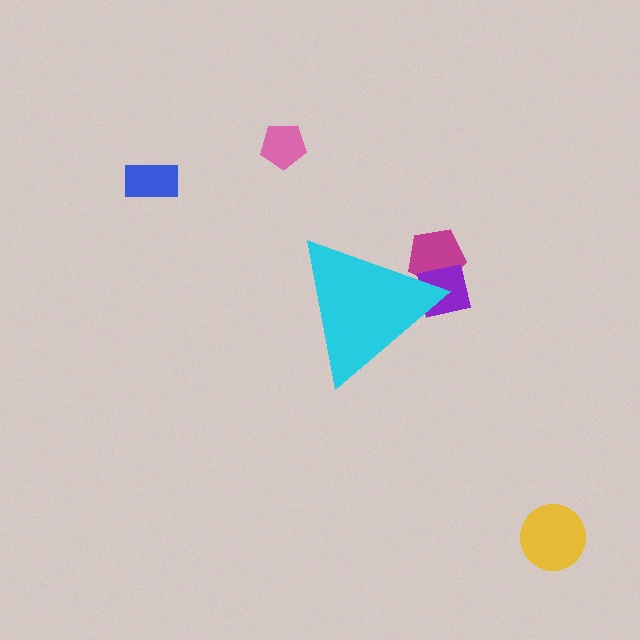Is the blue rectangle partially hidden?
No, the blue rectangle is fully visible.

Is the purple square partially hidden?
Yes, the purple square is partially hidden behind the cyan triangle.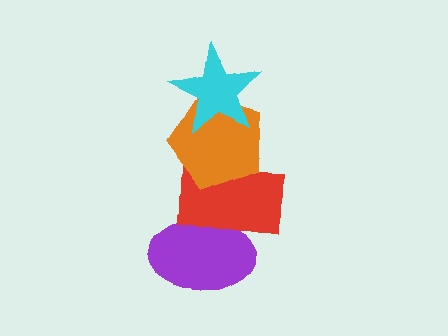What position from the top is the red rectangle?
The red rectangle is 3rd from the top.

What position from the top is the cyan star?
The cyan star is 1st from the top.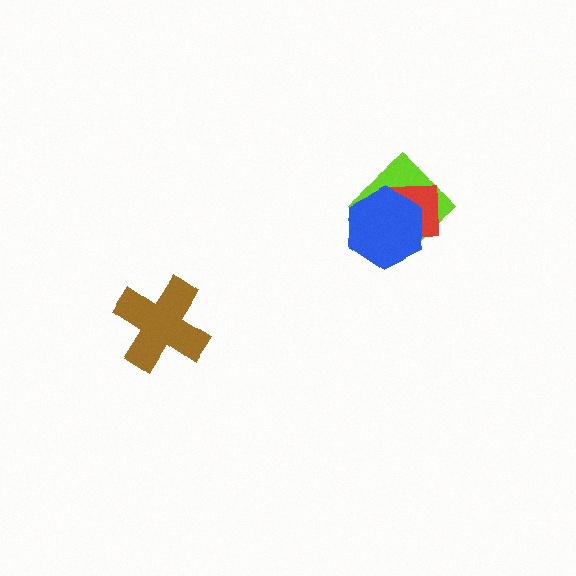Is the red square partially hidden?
Yes, it is partially covered by another shape.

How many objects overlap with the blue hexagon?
2 objects overlap with the blue hexagon.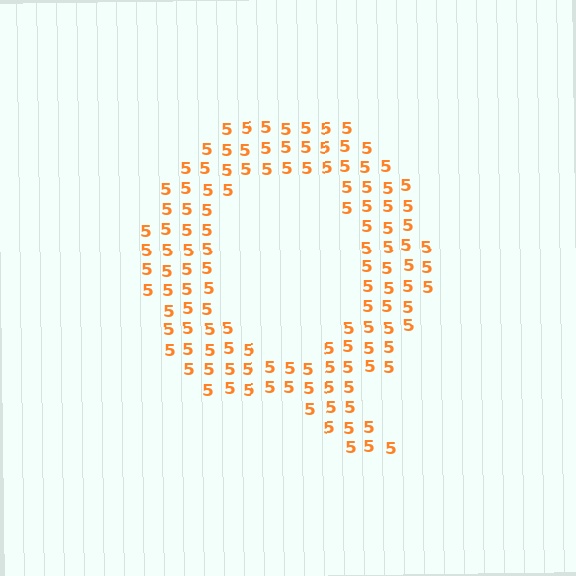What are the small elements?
The small elements are digit 5's.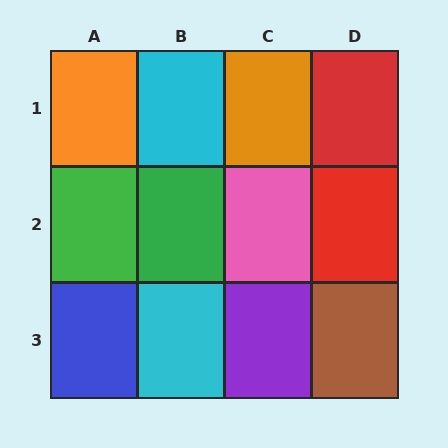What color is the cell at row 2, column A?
Green.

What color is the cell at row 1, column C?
Orange.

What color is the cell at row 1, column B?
Cyan.